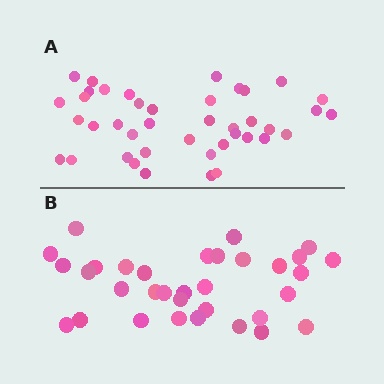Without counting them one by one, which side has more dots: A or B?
Region A (the top region) has more dots.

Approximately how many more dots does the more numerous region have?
Region A has roughly 8 or so more dots than region B.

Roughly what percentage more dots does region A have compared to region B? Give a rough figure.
About 25% more.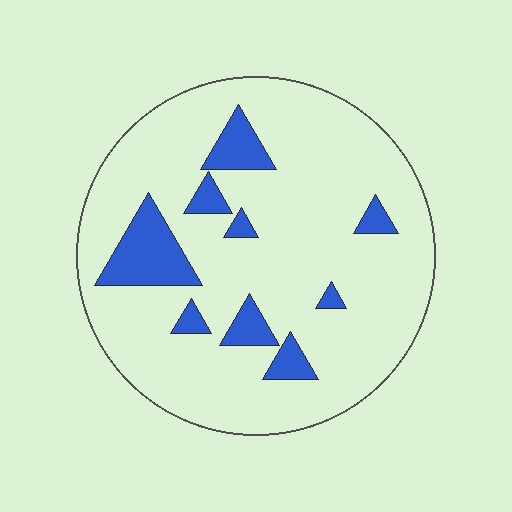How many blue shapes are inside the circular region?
9.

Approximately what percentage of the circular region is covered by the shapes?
Approximately 15%.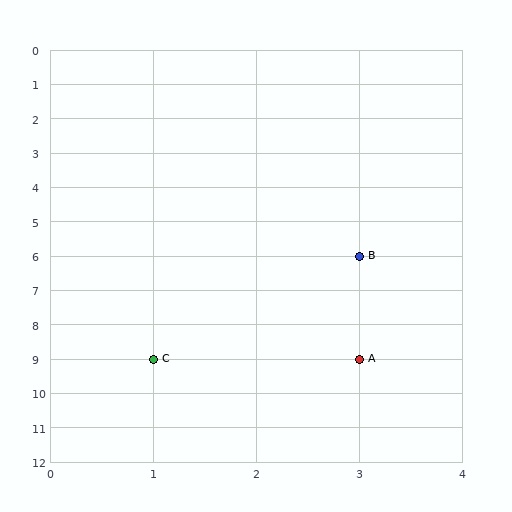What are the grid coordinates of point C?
Point C is at grid coordinates (1, 9).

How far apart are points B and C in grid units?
Points B and C are 2 columns and 3 rows apart (about 3.6 grid units diagonally).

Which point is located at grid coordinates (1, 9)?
Point C is at (1, 9).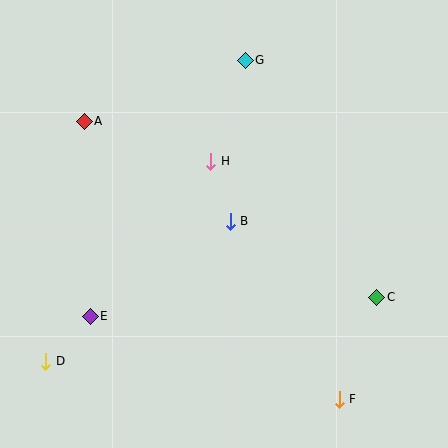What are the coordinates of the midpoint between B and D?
The midpoint between B and D is at (138, 291).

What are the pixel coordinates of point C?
Point C is at (377, 297).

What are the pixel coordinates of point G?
Point G is at (245, 60).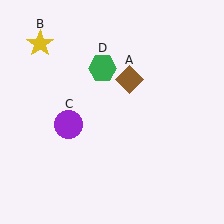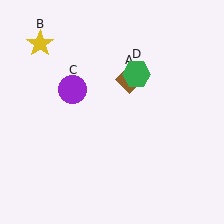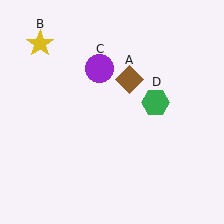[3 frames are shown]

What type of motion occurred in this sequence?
The purple circle (object C), green hexagon (object D) rotated clockwise around the center of the scene.